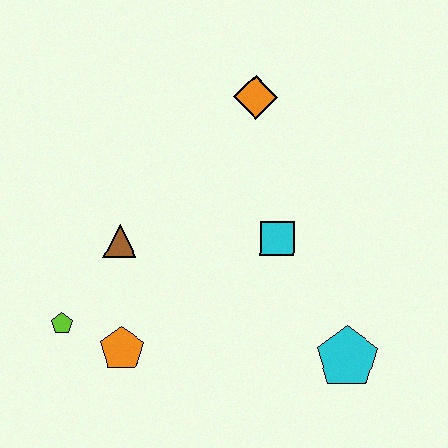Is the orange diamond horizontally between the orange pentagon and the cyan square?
Yes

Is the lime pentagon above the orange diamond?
No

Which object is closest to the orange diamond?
The cyan square is closest to the orange diamond.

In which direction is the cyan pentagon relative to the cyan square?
The cyan pentagon is below the cyan square.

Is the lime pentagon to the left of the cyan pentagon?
Yes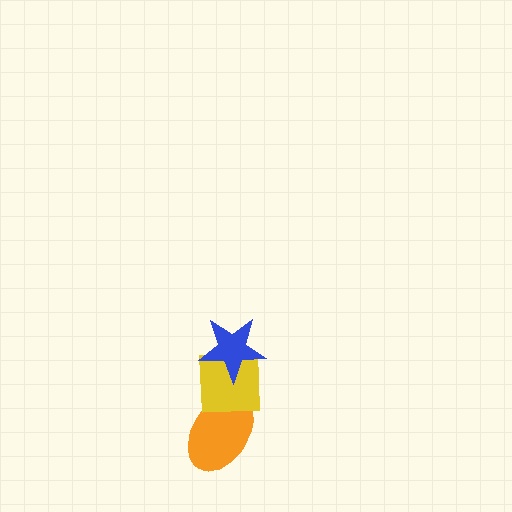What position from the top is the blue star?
The blue star is 1st from the top.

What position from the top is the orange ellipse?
The orange ellipse is 3rd from the top.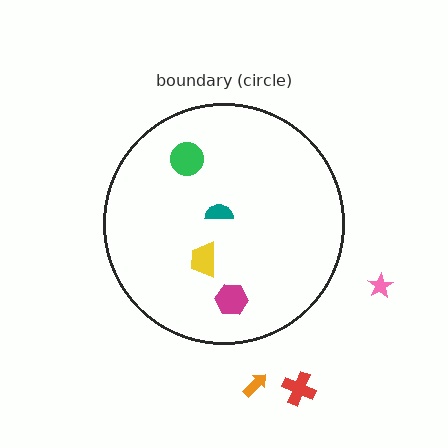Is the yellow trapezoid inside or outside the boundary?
Inside.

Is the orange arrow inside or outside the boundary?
Outside.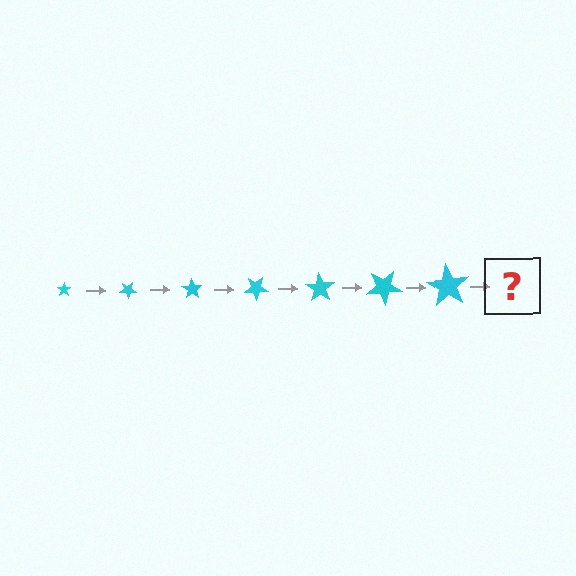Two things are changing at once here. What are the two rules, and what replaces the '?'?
The two rules are that the star grows larger each step and it rotates 35 degrees each step. The '?' should be a star, larger than the previous one and rotated 245 degrees from the start.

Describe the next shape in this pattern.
It should be a star, larger than the previous one and rotated 245 degrees from the start.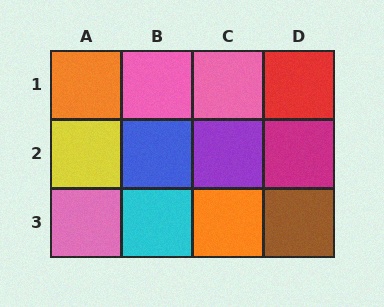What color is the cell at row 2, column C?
Purple.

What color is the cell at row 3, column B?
Cyan.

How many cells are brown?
1 cell is brown.